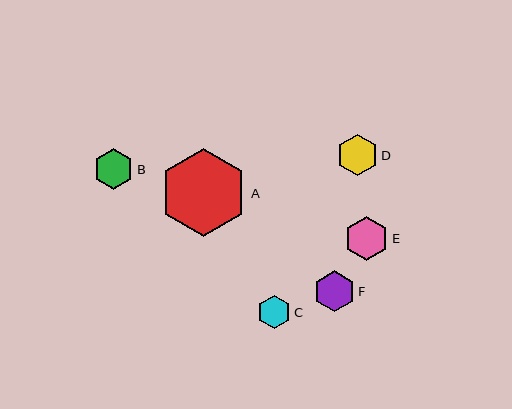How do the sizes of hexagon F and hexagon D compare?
Hexagon F and hexagon D are approximately the same size.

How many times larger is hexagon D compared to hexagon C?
Hexagon D is approximately 1.2 times the size of hexagon C.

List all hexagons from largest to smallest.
From largest to smallest: A, E, F, D, B, C.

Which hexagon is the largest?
Hexagon A is the largest with a size of approximately 88 pixels.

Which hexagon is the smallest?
Hexagon C is the smallest with a size of approximately 34 pixels.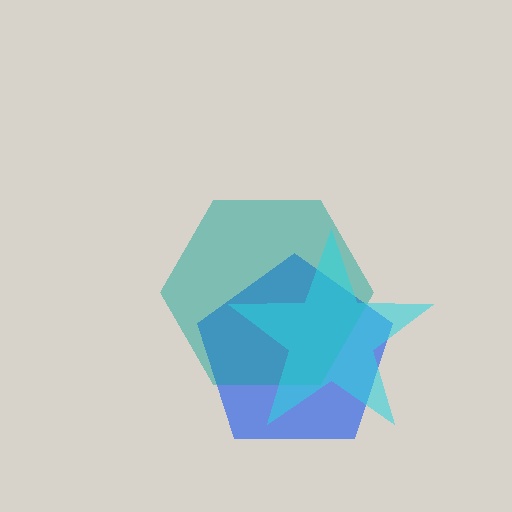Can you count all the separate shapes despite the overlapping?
Yes, there are 3 separate shapes.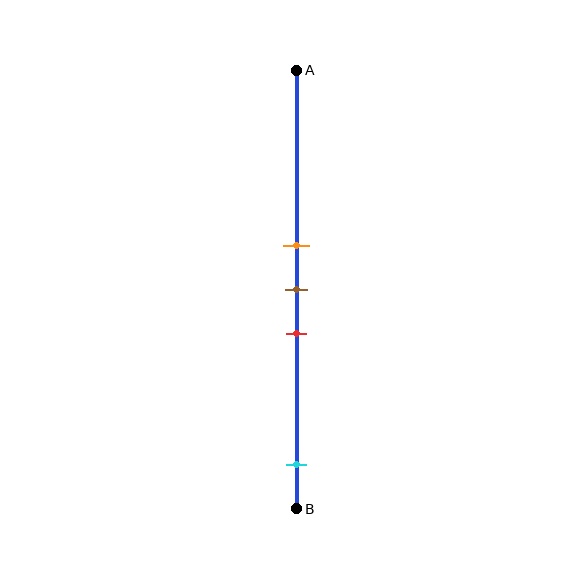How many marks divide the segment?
There are 4 marks dividing the segment.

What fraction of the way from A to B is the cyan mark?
The cyan mark is approximately 90% (0.9) of the way from A to B.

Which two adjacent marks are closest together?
The orange and brown marks are the closest adjacent pair.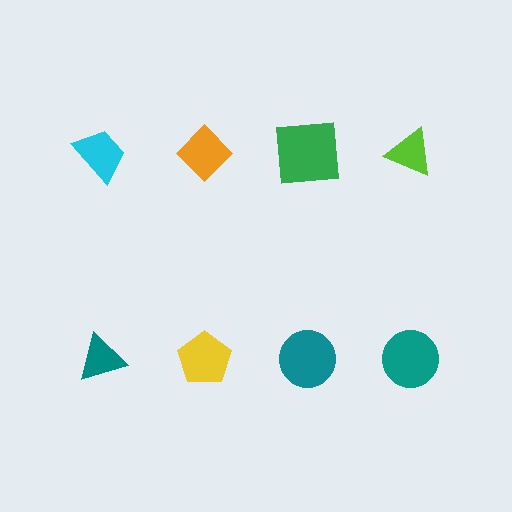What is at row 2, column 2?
A yellow pentagon.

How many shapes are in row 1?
4 shapes.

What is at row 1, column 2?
An orange diamond.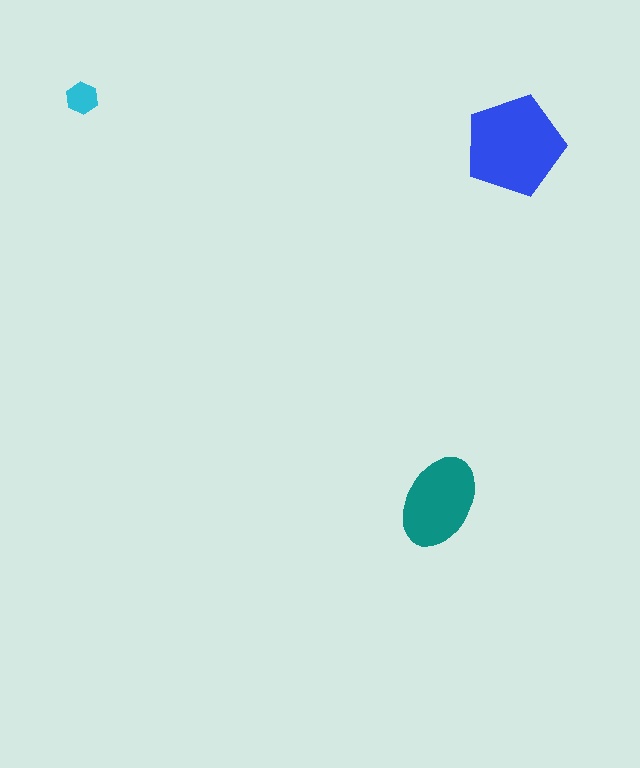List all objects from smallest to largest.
The cyan hexagon, the teal ellipse, the blue pentagon.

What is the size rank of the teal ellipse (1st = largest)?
2nd.